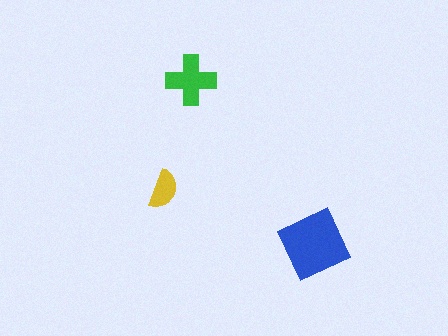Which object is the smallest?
The yellow semicircle.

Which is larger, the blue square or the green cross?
The blue square.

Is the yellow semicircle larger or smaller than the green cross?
Smaller.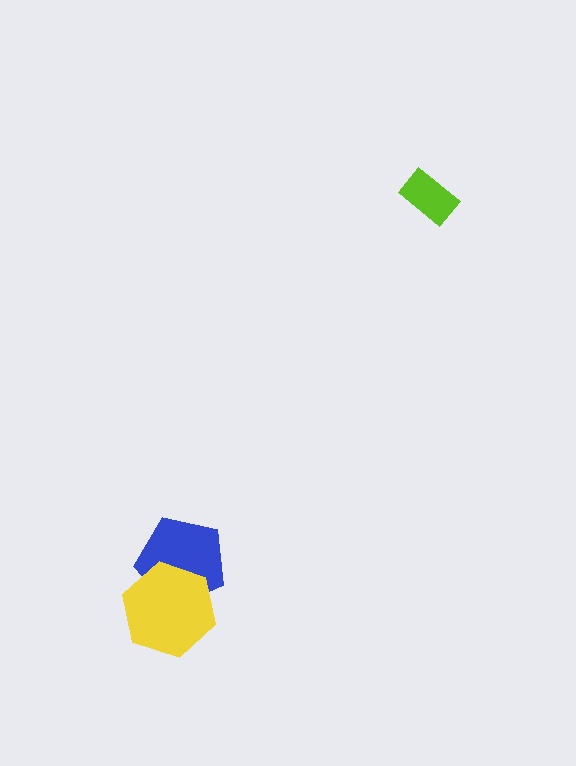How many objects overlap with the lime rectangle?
0 objects overlap with the lime rectangle.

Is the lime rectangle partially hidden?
No, no other shape covers it.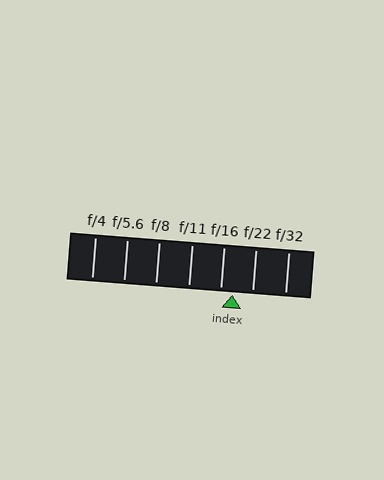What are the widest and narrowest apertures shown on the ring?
The widest aperture shown is f/4 and the narrowest is f/32.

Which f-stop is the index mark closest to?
The index mark is closest to f/16.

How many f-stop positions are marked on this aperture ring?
There are 7 f-stop positions marked.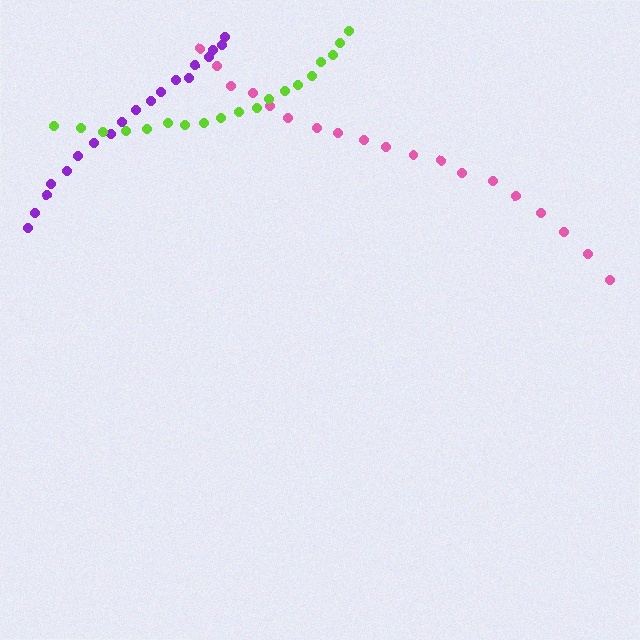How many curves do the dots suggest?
There are 3 distinct paths.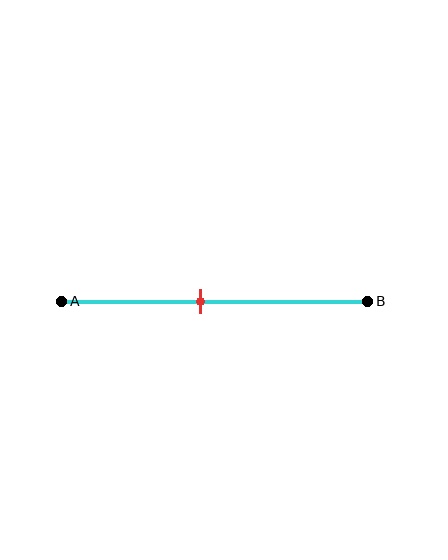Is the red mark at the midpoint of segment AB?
No, the mark is at about 45% from A, not at the 50% midpoint.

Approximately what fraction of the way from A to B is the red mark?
The red mark is approximately 45% of the way from A to B.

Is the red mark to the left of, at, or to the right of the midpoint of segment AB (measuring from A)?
The red mark is to the left of the midpoint of segment AB.